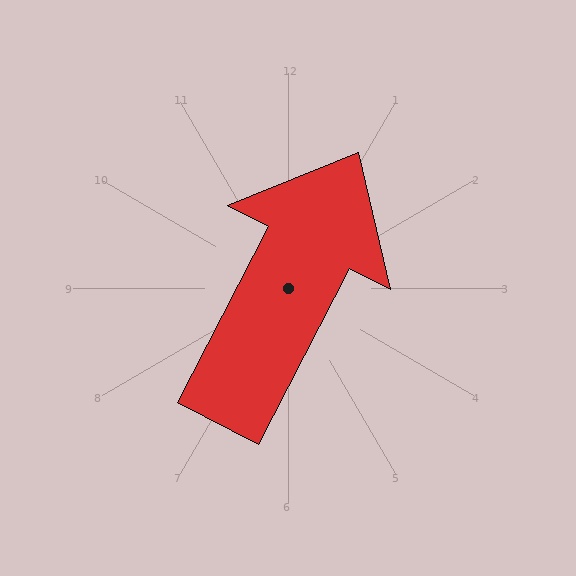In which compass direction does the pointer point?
Northeast.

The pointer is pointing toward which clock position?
Roughly 1 o'clock.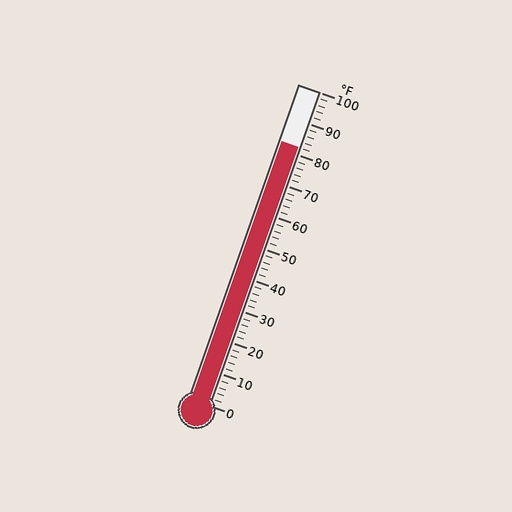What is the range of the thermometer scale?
The thermometer scale ranges from 0°F to 100°F.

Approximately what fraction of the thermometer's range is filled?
The thermometer is filled to approximately 80% of its range.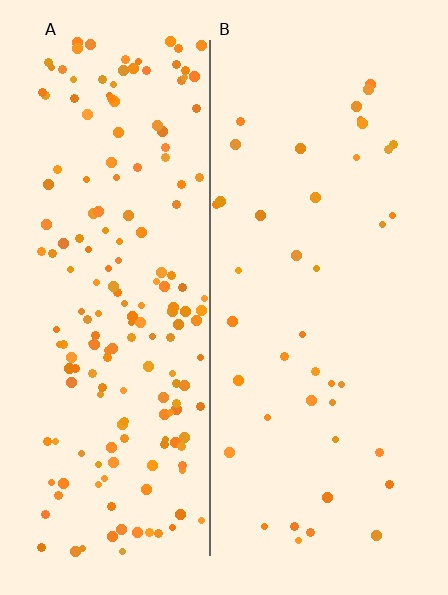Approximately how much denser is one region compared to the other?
Approximately 4.5× — region A over region B.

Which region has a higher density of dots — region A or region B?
A (the left).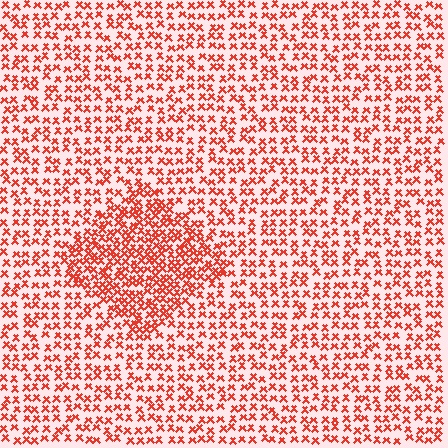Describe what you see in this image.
The image contains small red elements arranged at two different densities. A diamond-shaped region is visible where the elements are more densely packed than the surrounding area.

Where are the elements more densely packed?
The elements are more densely packed inside the diamond boundary.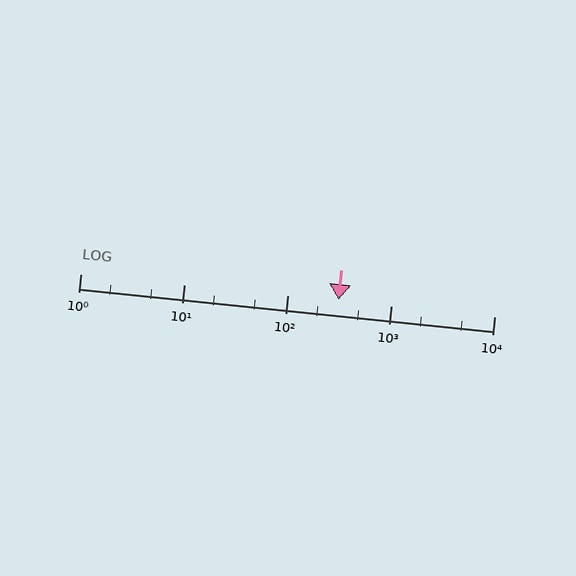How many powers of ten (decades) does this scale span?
The scale spans 4 decades, from 1 to 10000.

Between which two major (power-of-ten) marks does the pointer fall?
The pointer is between 100 and 1000.